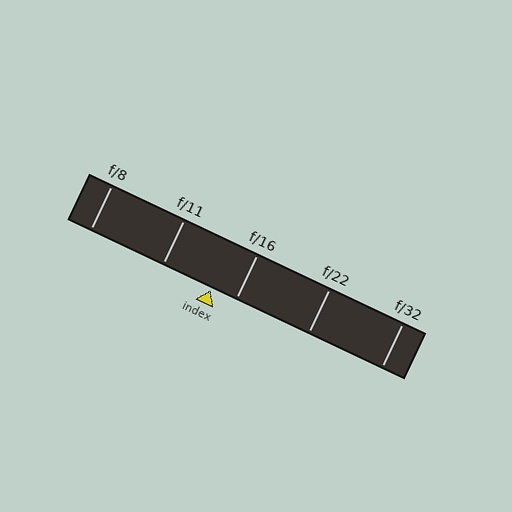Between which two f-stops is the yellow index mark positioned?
The index mark is between f/11 and f/16.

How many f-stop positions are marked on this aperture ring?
There are 5 f-stop positions marked.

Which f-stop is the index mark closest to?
The index mark is closest to f/16.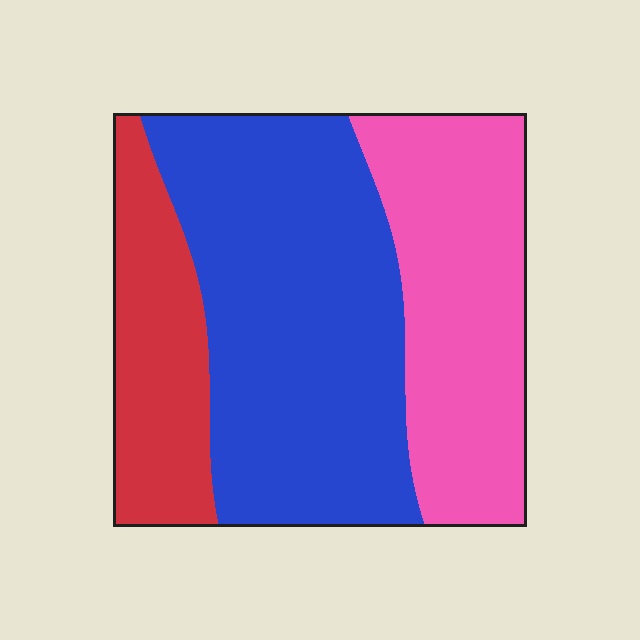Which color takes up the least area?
Red, at roughly 20%.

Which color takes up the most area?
Blue, at roughly 50%.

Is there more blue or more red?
Blue.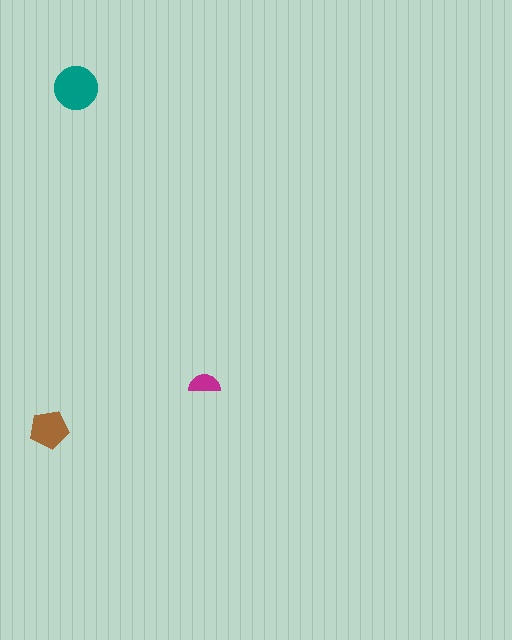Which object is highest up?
The teal circle is topmost.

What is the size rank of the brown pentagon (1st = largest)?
2nd.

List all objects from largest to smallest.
The teal circle, the brown pentagon, the magenta semicircle.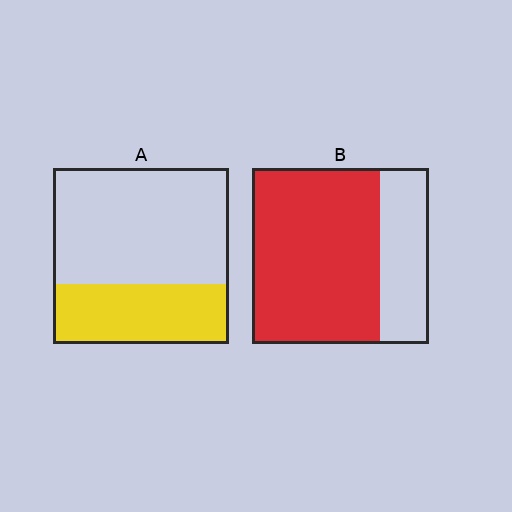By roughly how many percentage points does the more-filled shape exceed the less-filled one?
By roughly 40 percentage points (B over A).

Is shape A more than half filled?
No.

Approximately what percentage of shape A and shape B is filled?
A is approximately 35% and B is approximately 70%.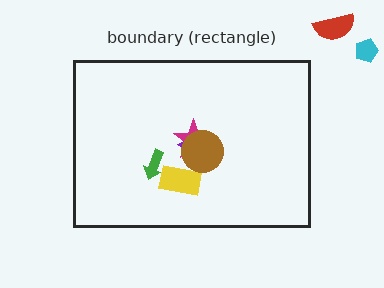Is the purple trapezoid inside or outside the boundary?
Inside.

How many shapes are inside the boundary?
5 inside, 2 outside.